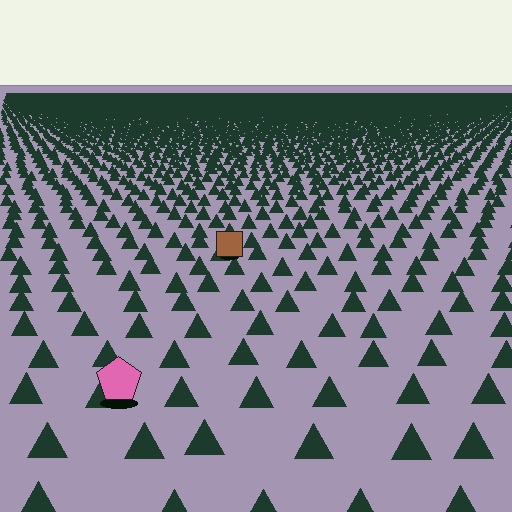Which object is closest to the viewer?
The pink pentagon is closest. The texture marks near it are larger and more spread out.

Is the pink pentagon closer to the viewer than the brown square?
Yes. The pink pentagon is closer — you can tell from the texture gradient: the ground texture is coarser near it.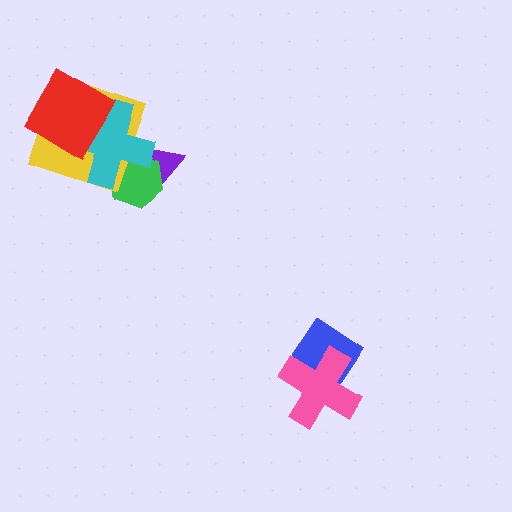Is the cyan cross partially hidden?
Yes, it is partially covered by another shape.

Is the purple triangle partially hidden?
Yes, it is partially covered by another shape.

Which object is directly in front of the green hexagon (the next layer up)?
The yellow square is directly in front of the green hexagon.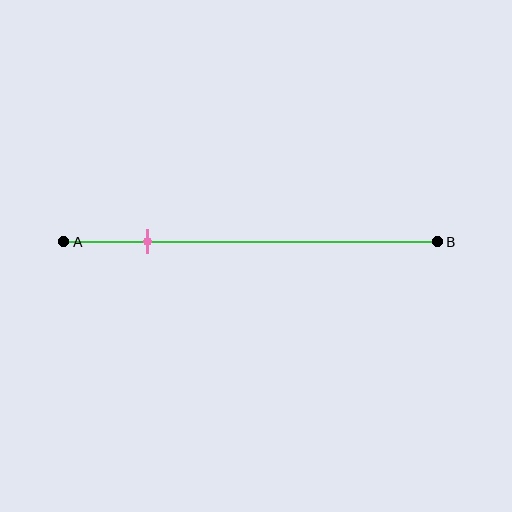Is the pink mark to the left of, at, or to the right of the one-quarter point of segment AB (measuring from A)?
The pink mark is approximately at the one-quarter point of segment AB.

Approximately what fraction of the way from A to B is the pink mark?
The pink mark is approximately 20% of the way from A to B.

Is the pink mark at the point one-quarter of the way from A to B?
Yes, the mark is approximately at the one-quarter point.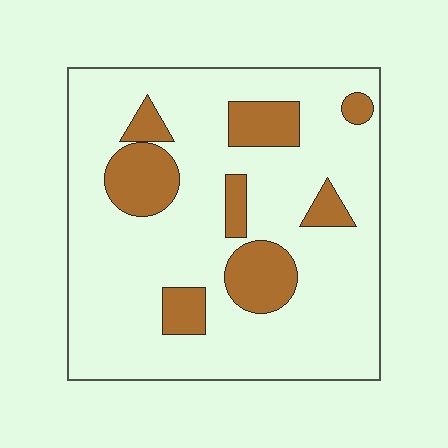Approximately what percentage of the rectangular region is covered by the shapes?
Approximately 20%.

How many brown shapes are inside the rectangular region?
8.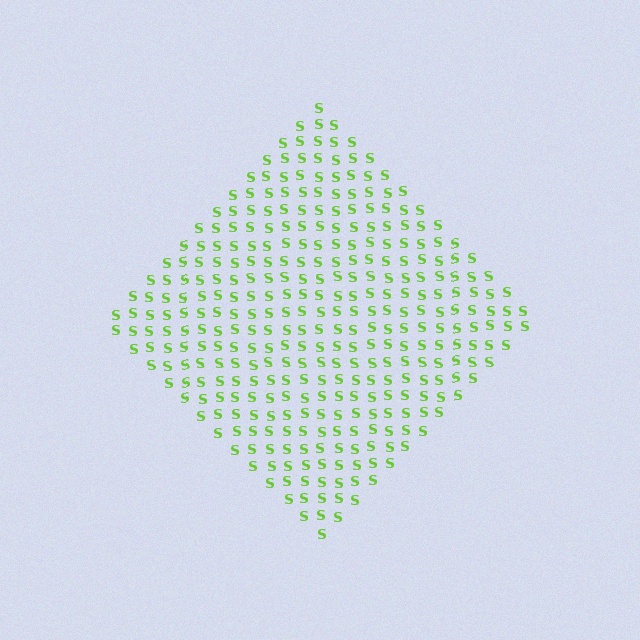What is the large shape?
The large shape is a diamond.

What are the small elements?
The small elements are letter S's.